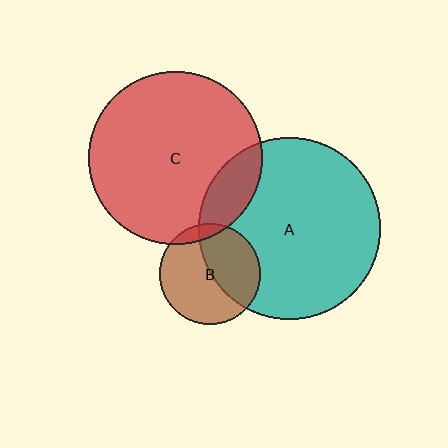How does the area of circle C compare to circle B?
Approximately 3.0 times.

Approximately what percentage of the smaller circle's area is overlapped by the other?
Approximately 15%.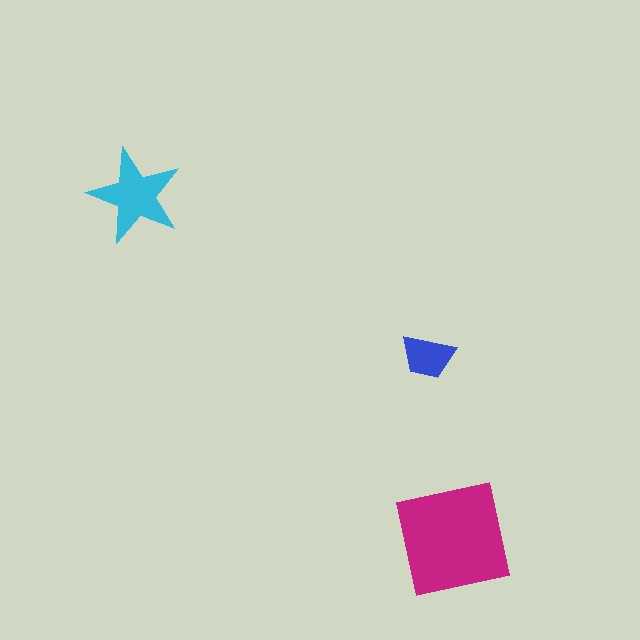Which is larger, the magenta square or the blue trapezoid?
The magenta square.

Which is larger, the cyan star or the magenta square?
The magenta square.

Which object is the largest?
The magenta square.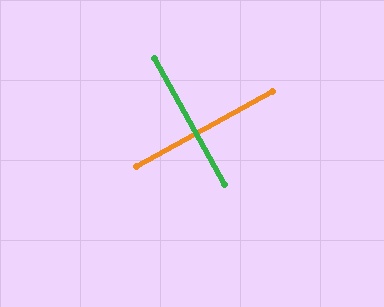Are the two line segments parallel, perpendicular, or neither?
Perpendicular — they meet at approximately 90°.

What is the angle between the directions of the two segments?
Approximately 90 degrees.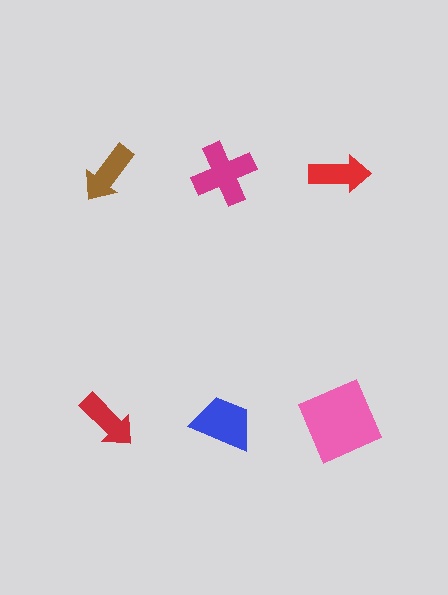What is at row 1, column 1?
A brown arrow.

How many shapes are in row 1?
3 shapes.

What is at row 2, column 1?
A red arrow.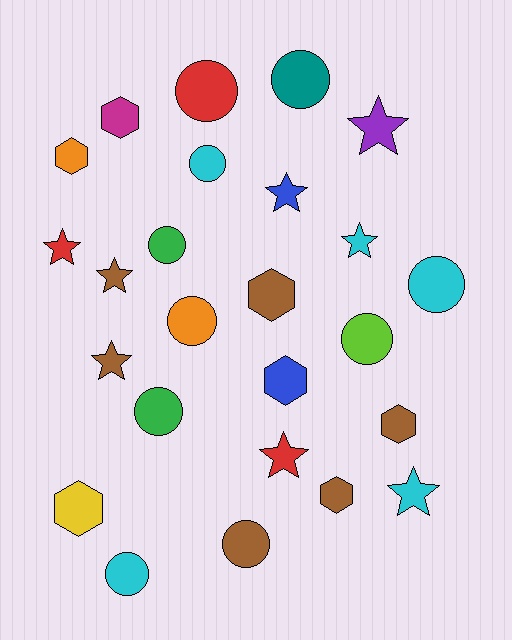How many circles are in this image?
There are 10 circles.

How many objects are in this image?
There are 25 objects.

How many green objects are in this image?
There are 2 green objects.